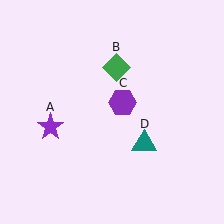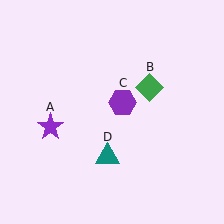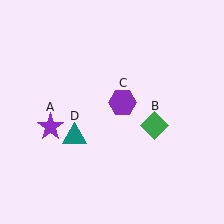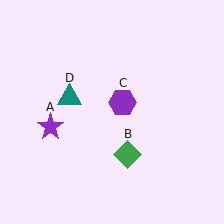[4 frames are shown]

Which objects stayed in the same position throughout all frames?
Purple star (object A) and purple hexagon (object C) remained stationary.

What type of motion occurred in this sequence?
The green diamond (object B), teal triangle (object D) rotated clockwise around the center of the scene.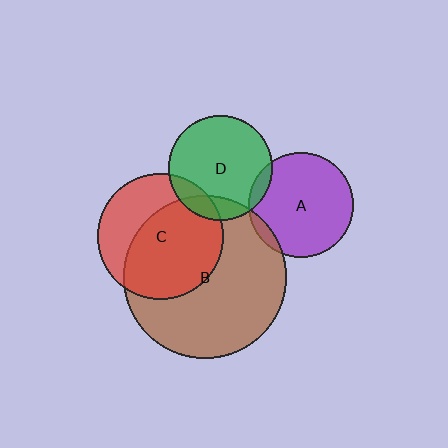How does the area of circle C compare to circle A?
Approximately 1.5 times.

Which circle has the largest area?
Circle B (brown).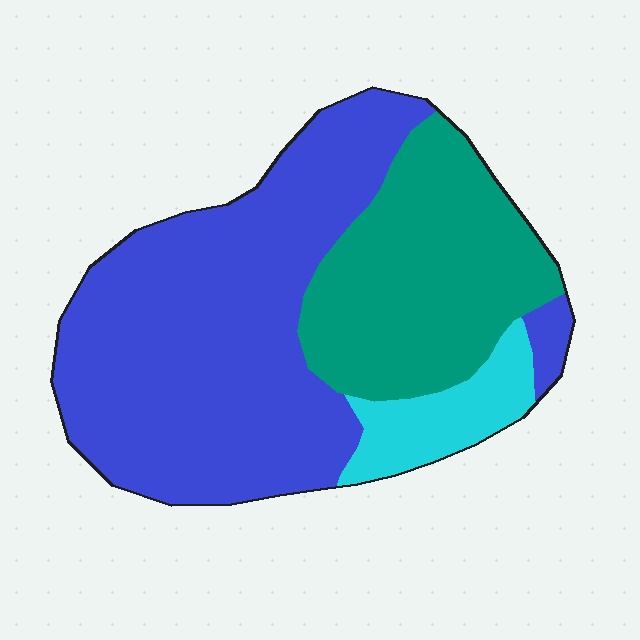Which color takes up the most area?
Blue, at roughly 60%.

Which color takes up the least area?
Cyan, at roughly 10%.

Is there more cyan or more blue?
Blue.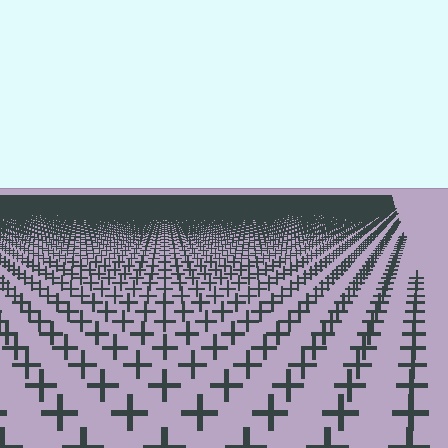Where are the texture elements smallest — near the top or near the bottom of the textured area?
Near the top.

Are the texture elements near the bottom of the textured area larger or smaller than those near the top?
Larger. Near the bottom, elements are closer to the viewer and appear at a bigger on-screen size.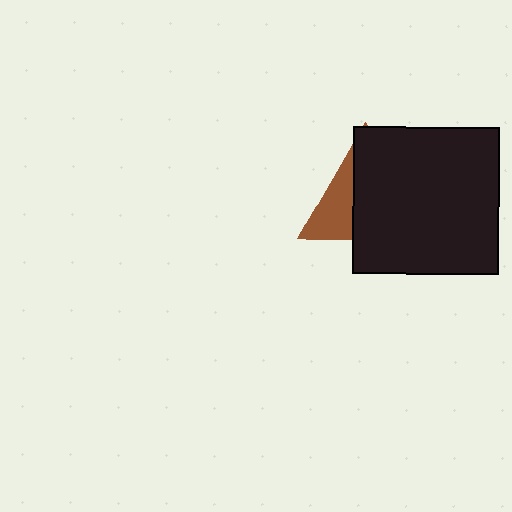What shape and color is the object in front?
The object in front is a black square.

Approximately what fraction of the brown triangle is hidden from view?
Roughly 67% of the brown triangle is hidden behind the black square.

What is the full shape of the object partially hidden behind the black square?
The partially hidden object is a brown triangle.